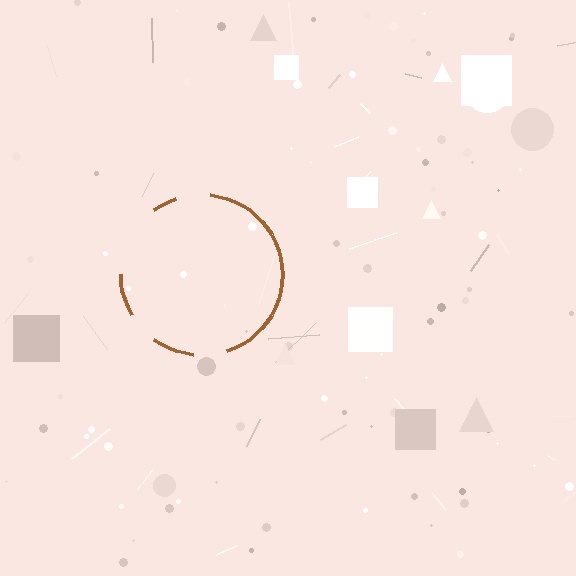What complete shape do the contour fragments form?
The contour fragments form a circle.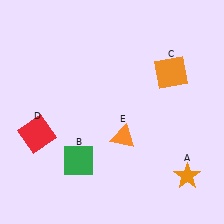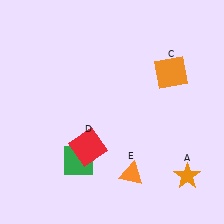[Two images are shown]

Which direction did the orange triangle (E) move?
The orange triangle (E) moved down.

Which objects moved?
The objects that moved are: the red square (D), the orange triangle (E).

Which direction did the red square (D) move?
The red square (D) moved right.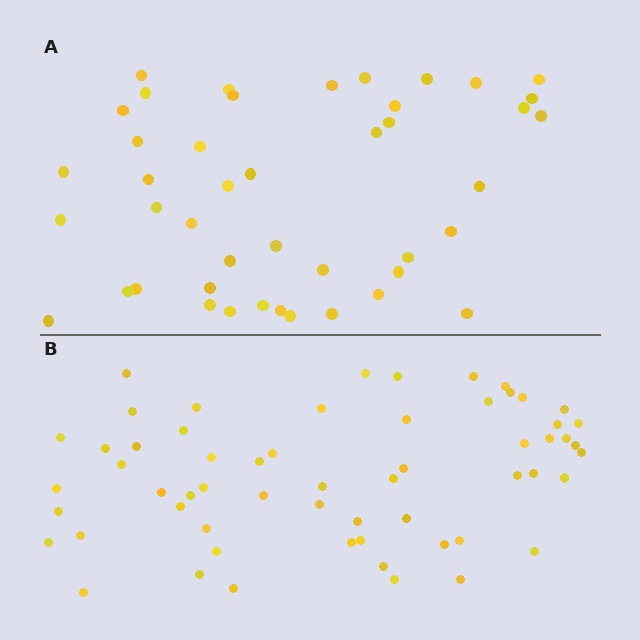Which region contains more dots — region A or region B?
Region B (the bottom region) has more dots.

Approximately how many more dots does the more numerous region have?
Region B has approximately 15 more dots than region A.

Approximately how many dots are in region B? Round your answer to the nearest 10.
About 60 dots. (The exact count is 59, which rounds to 60.)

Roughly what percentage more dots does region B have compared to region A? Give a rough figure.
About 35% more.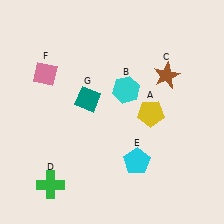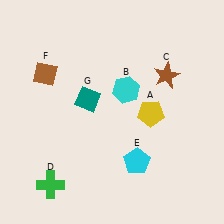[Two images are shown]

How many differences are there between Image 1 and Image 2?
There is 1 difference between the two images.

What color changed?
The diamond (F) changed from pink in Image 1 to brown in Image 2.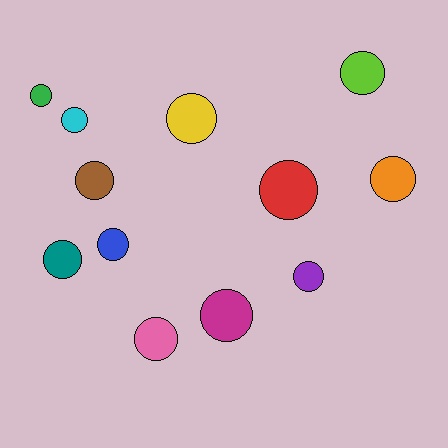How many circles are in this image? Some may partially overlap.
There are 12 circles.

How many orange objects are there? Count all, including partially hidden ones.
There is 1 orange object.